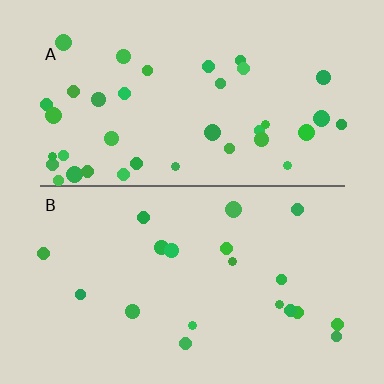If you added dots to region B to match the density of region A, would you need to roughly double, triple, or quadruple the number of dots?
Approximately double.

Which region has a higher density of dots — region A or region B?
A (the top).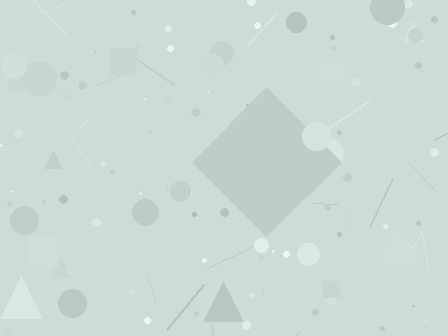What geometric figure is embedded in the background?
A diamond is embedded in the background.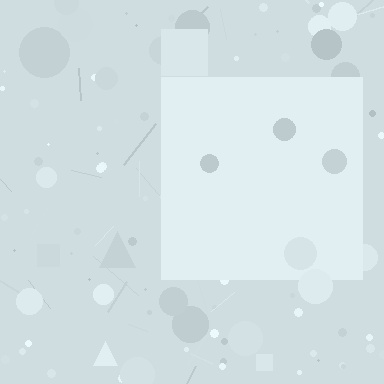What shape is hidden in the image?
A square is hidden in the image.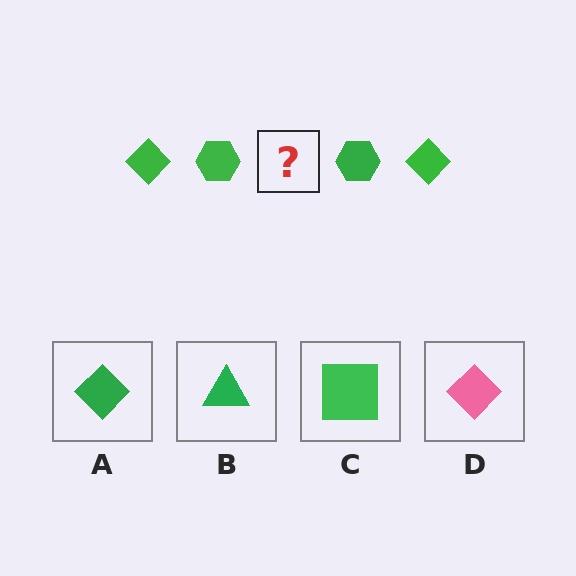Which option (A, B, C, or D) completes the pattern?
A.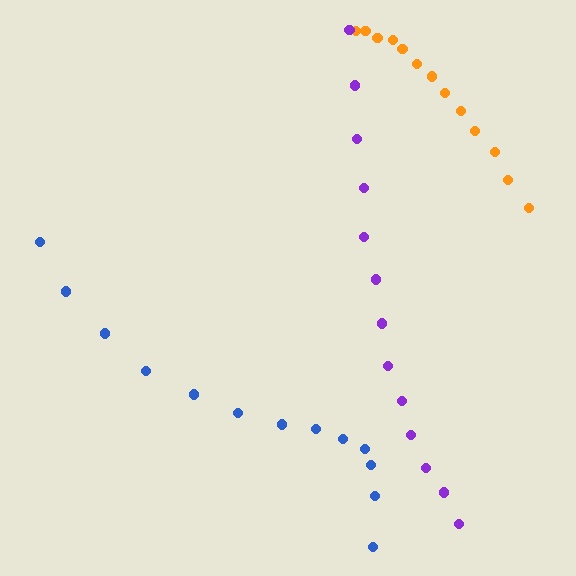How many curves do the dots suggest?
There are 3 distinct paths.